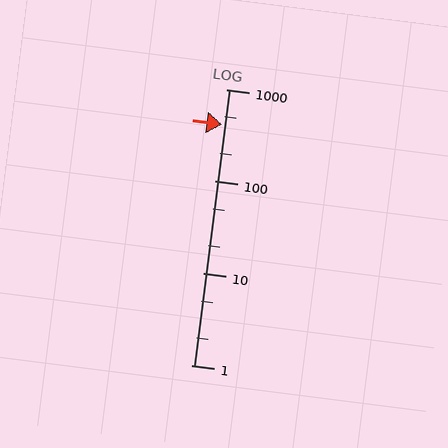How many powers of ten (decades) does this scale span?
The scale spans 3 decades, from 1 to 1000.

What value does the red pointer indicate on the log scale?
The pointer indicates approximately 410.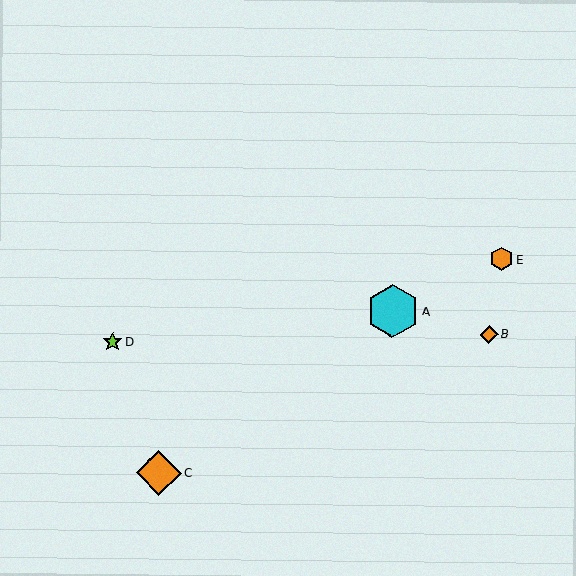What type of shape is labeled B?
Shape B is an orange diamond.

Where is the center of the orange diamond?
The center of the orange diamond is at (489, 334).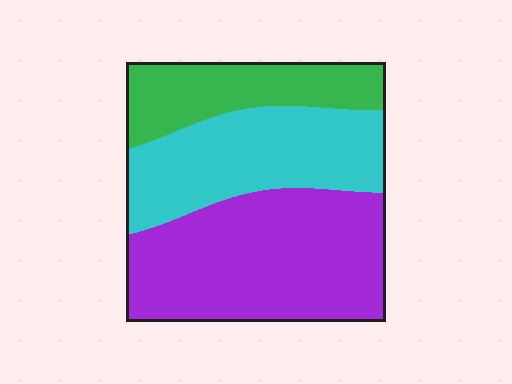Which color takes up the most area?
Purple, at roughly 45%.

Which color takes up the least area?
Green, at roughly 20%.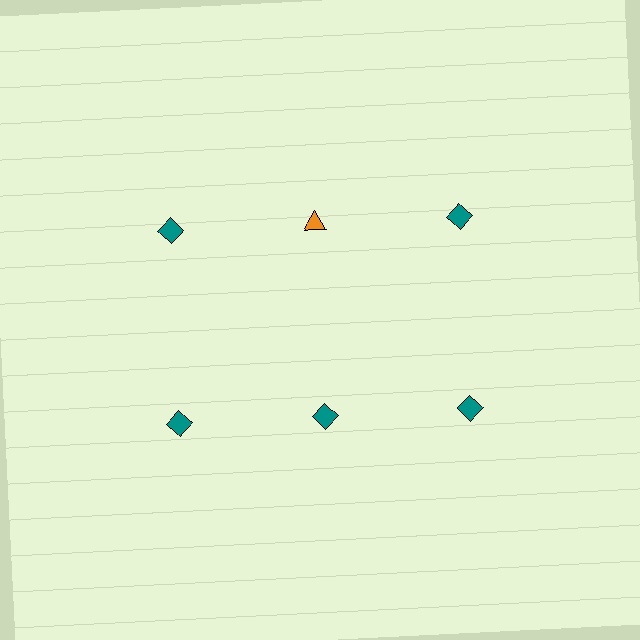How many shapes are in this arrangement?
There are 6 shapes arranged in a grid pattern.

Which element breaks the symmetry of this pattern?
The orange triangle in the top row, second from left column breaks the symmetry. All other shapes are teal diamonds.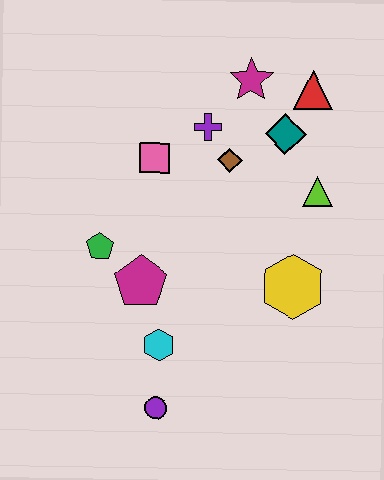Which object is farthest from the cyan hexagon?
The red triangle is farthest from the cyan hexagon.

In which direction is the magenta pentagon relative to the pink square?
The magenta pentagon is below the pink square.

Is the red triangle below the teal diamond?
No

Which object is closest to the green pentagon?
The magenta pentagon is closest to the green pentagon.